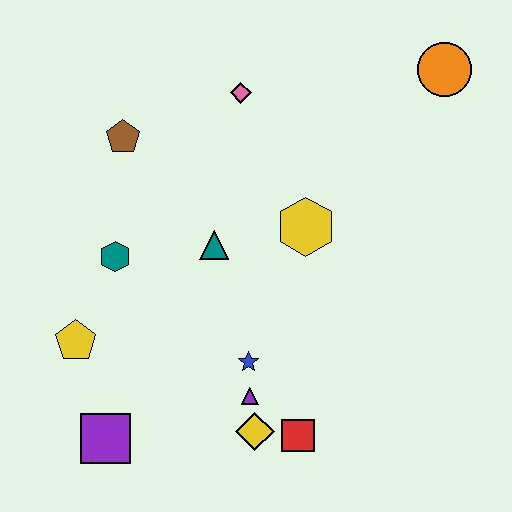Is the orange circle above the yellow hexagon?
Yes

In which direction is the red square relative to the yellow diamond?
The red square is to the right of the yellow diamond.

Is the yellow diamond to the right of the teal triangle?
Yes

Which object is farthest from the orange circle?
The purple square is farthest from the orange circle.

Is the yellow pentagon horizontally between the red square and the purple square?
No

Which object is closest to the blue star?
The purple triangle is closest to the blue star.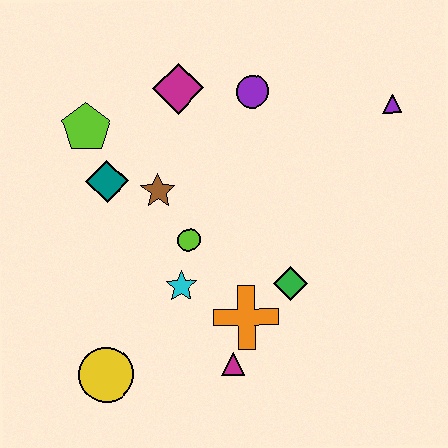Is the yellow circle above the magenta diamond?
No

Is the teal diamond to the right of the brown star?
No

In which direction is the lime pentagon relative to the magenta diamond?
The lime pentagon is to the left of the magenta diamond.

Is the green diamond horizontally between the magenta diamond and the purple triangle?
Yes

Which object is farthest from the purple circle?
The yellow circle is farthest from the purple circle.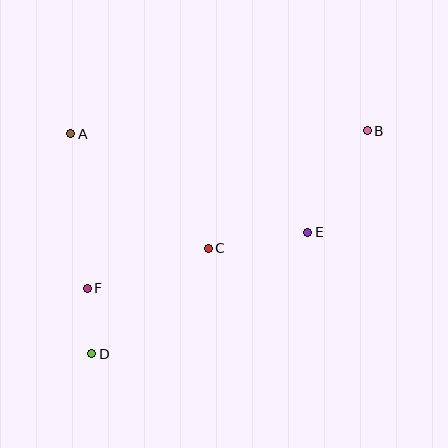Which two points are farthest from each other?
Points B and D are farthest from each other.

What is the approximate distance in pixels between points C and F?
The distance between C and F is approximately 127 pixels.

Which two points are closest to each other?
Points D and F are closest to each other.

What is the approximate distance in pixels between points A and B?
The distance between A and B is approximately 297 pixels.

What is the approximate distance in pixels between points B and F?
The distance between B and F is approximately 322 pixels.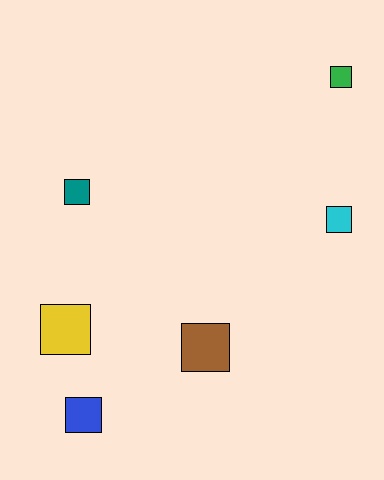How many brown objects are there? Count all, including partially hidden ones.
There is 1 brown object.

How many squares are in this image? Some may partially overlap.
There are 6 squares.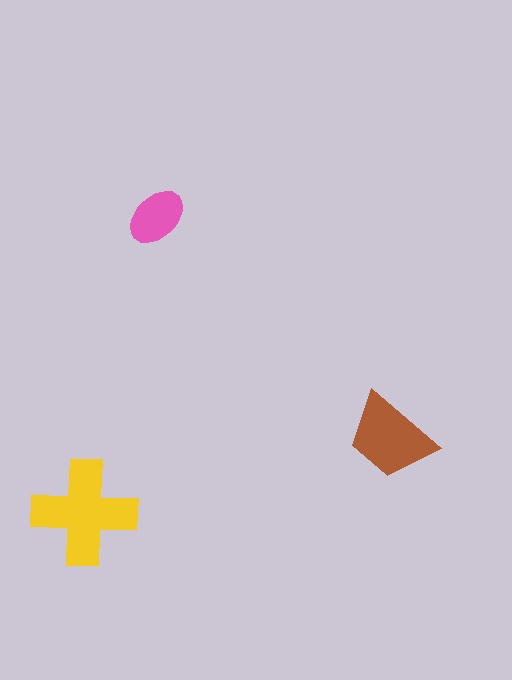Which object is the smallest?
The pink ellipse.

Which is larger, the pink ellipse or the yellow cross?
The yellow cross.